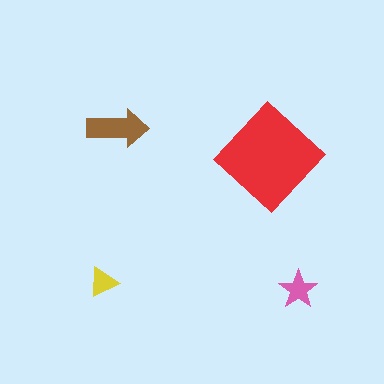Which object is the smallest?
The yellow triangle.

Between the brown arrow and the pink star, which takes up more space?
The brown arrow.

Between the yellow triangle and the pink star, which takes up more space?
The pink star.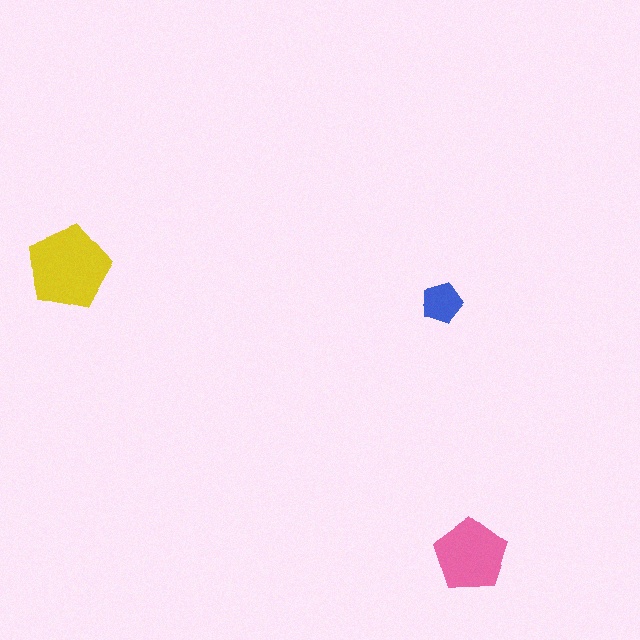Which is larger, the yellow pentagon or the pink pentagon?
The yellow one.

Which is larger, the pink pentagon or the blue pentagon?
The pink one.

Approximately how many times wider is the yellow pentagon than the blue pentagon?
About 2 times wider.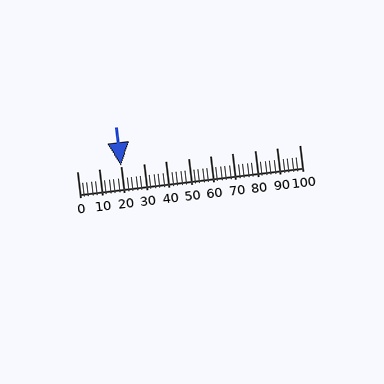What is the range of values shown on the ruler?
The ruler shows values from 0 to 100.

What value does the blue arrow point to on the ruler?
The blue arrow points to approximately 20.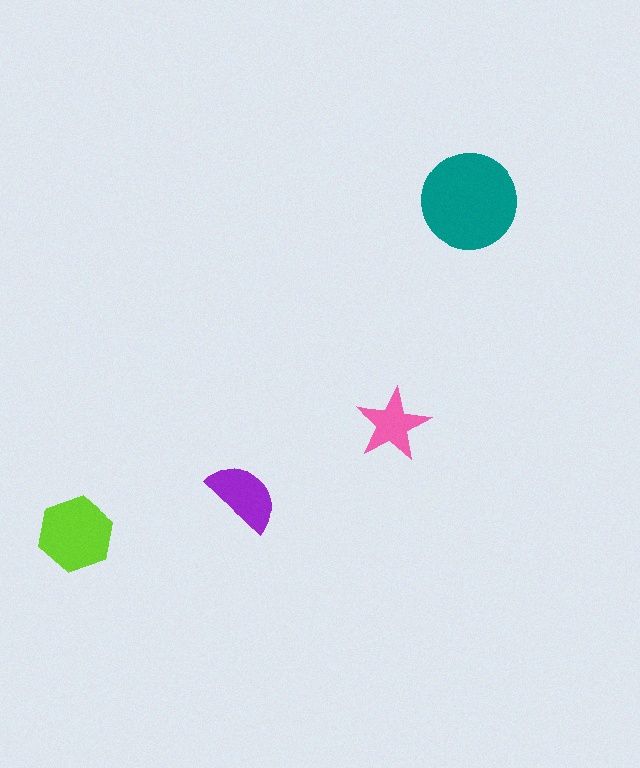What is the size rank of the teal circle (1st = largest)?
1st.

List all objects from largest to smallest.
The teal circle, the lime hexagon, the purple semicircle, the pink star.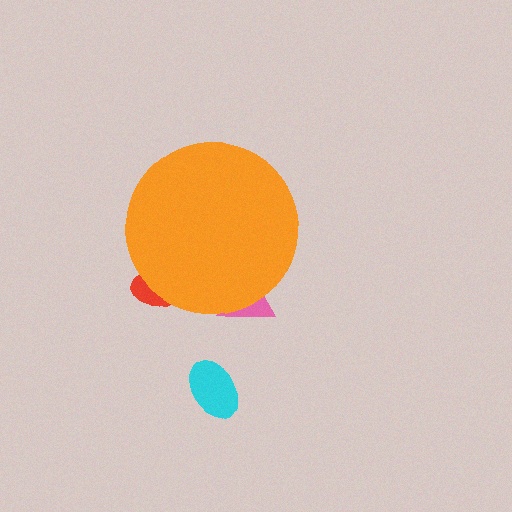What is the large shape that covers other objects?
An orange circle.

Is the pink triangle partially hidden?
Yes, the pink triangle is partially hidden behind the orange circle.